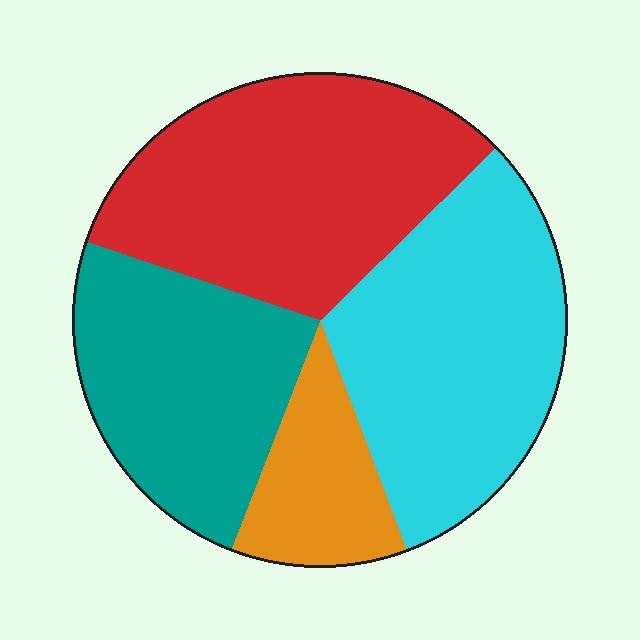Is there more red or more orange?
Red.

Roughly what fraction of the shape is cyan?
Cyan takes up about one third (1/3) of the shape.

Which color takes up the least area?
Orange, at roughly 10%.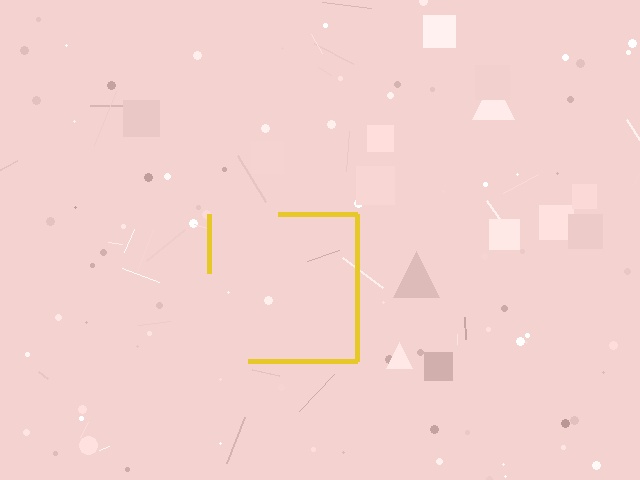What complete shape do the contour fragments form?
The contour fragments form a square.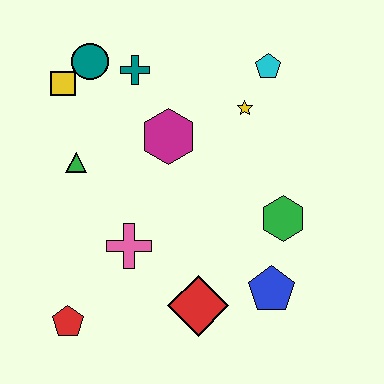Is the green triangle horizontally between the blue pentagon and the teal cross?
No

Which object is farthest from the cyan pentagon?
The red pentagon is farthest from the cyan pentagon.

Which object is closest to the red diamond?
The blue pentagon is closest to the red diamond.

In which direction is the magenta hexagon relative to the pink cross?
The magenta hexagon is above the pink cross.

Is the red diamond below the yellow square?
Yes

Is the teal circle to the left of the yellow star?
Yes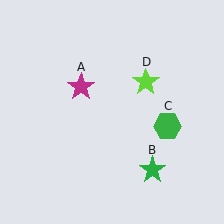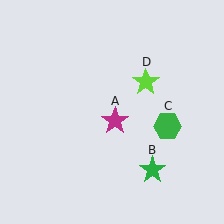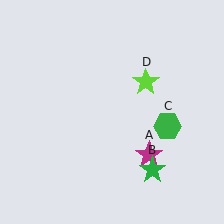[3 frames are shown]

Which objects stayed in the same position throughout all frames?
Green star (object B) and green hexagon (object C) and lime star (object D) remained stationary.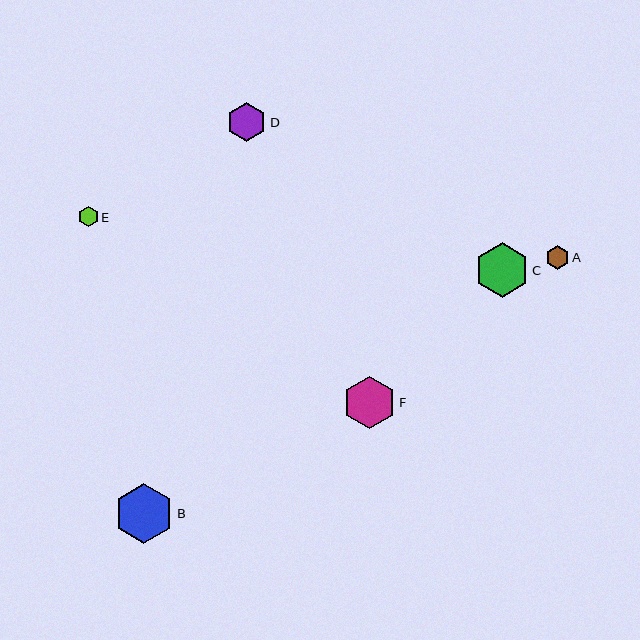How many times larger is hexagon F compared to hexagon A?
Hexagon F is approximately 2.2 times the size of hexagon A.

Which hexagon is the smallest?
Hexagon E is the smallest with a size of approximately 20 pixels.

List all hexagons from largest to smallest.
From largest to smallest: B, C, F, D, A, E.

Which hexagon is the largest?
Hexagon B is the largest with a size of approximately 60 pixels.